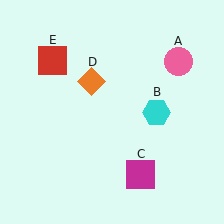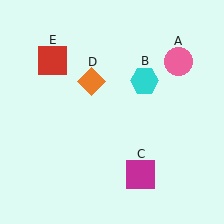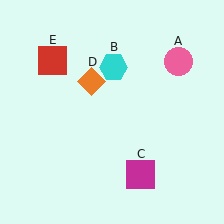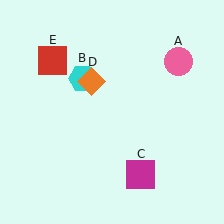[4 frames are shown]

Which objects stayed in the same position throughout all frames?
Pink circle (object A) and magenta square (object C) and orange diamond (object D) and red square (object E) remained stationary.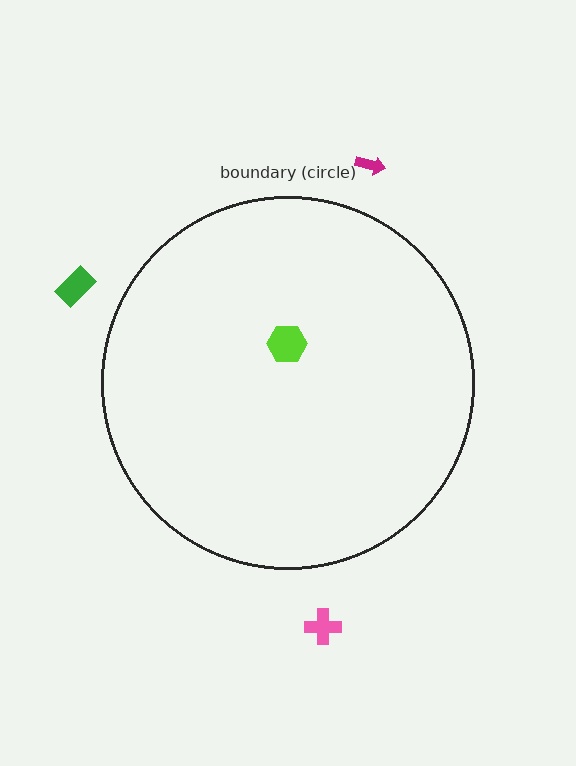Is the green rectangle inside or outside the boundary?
Outside.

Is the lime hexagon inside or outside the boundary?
Inside.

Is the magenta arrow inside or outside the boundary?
Outside.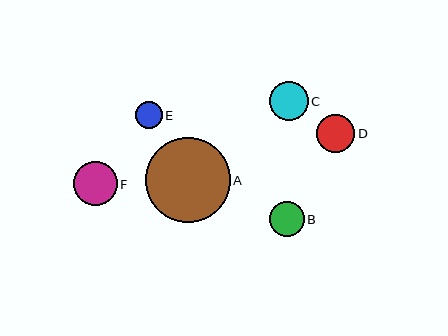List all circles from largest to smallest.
From largest to smallest: A, F, C, D, B, E.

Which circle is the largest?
Circle A is the largest with a size of approximately 85 pixels.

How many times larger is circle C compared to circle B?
Circle C is approximately 1.1 times the size of circle B.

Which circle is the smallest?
Circle E is the smallest with a size of approximately 27 pixels.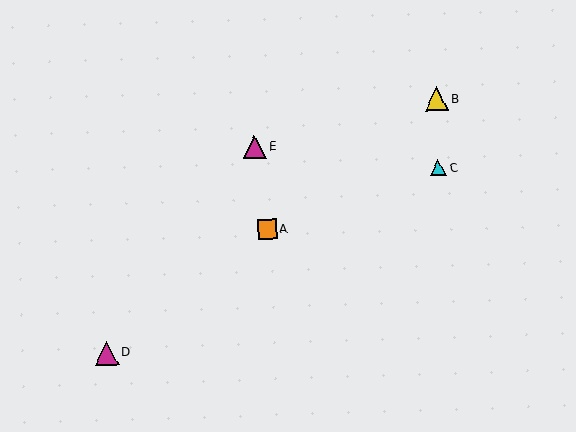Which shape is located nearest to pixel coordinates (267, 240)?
The orange square (labeled A) at (267, 229) is nearest to that location.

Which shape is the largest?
The magenta triangle (labeled D) is the largest.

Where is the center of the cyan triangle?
The center of the cyan triangle is at (438, 168).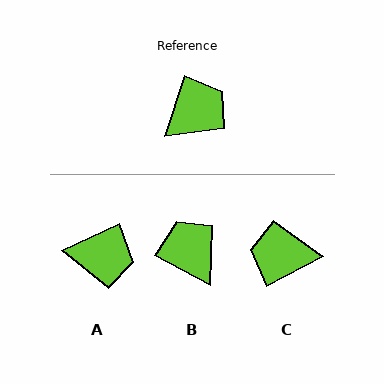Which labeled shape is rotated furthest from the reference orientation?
C, about 137 degrees away.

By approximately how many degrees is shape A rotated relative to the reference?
Approximately 47 degrees clockwise.